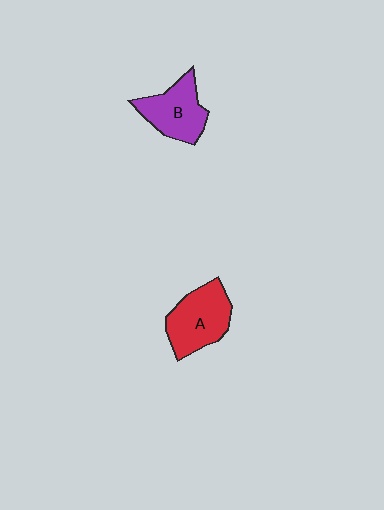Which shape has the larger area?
Shape A (red).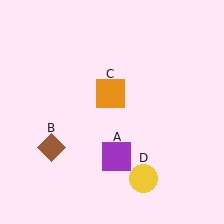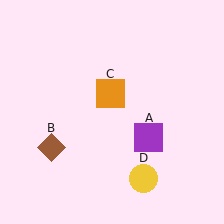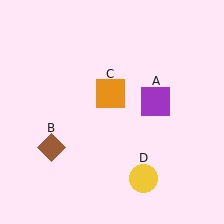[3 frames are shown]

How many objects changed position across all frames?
1 object changed position: purple square (object A).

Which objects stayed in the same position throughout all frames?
Brown diamond (object B) and orange square (object C) and yellow circle (object D) remained stationary.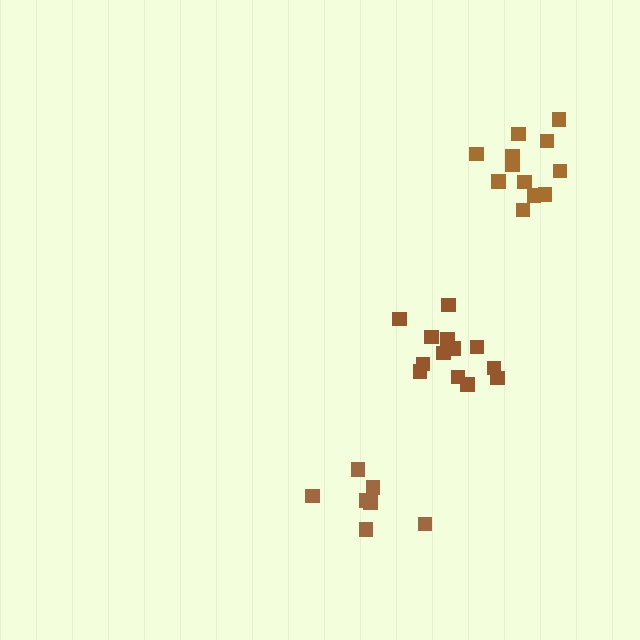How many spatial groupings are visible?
There are 3 spatial groupings.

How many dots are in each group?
Group 1: 13 dots, Group 2: 12 dots, Group 3: 7 dots (32 total).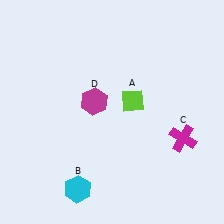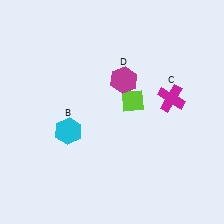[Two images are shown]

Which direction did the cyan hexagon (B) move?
The cyan hexagon (B) moved up.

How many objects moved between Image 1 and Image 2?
3 objects moved between the two images.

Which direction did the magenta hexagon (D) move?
The magenta hexagon (D) moved right.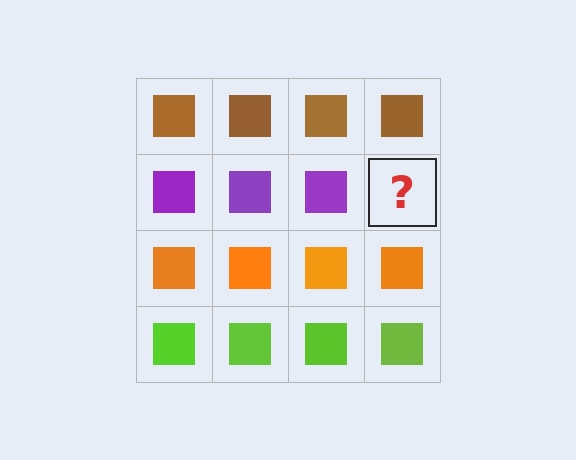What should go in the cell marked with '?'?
The missing cell should contain a purple square.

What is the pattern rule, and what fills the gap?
The rule is that each row has a consistent color. The gap should be filled with a purple square.